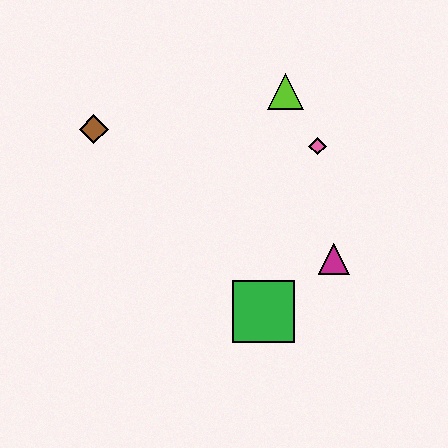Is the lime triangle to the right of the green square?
Yes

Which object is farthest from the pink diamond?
The brown diamond is farthest from the pink diamond.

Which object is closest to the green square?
The magenta triangle is closest to the green square.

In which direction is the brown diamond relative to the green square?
The brown diamond is above the green square.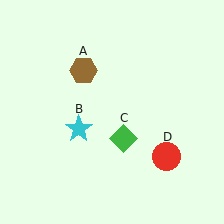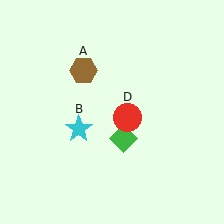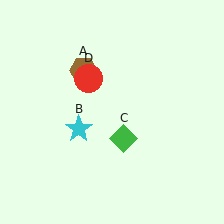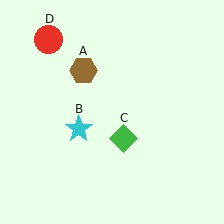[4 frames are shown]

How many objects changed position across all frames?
1 object changed position: red circle (object D).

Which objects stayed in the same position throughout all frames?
Brown hexagon (object A) and cyan star (object B) and green diamond (object C) remained stationary.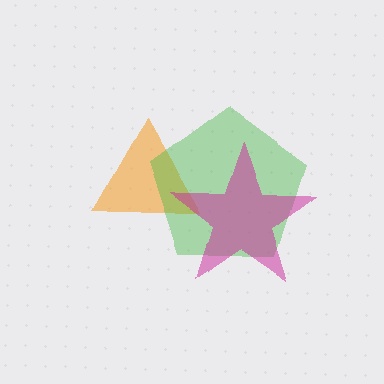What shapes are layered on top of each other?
The layered shapes are: an orange triangle, a green pentagon, a magenta star.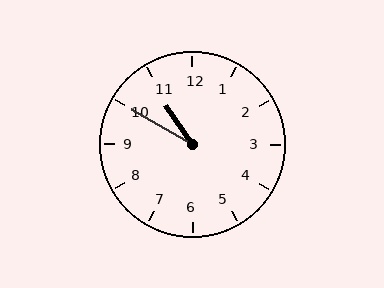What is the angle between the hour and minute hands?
Approximately 25 degrees.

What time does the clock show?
10:50.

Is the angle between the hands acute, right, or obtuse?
It is acute.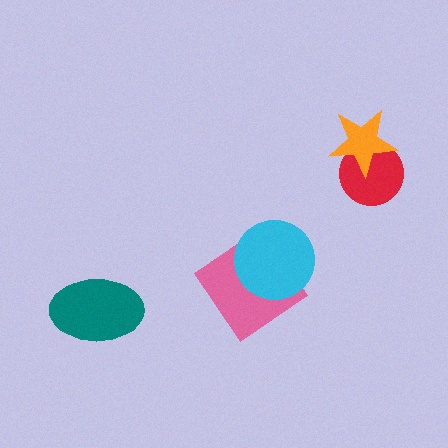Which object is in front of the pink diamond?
The cyan circle is in front of the pink diamond.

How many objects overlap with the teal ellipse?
0 objects overlap with the teal ellipse.